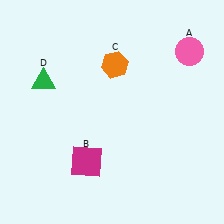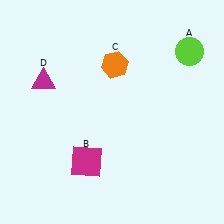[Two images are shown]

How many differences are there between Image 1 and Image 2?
There are 2 differences between the two images.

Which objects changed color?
A changed from pink to lime. D changed from green to magenta.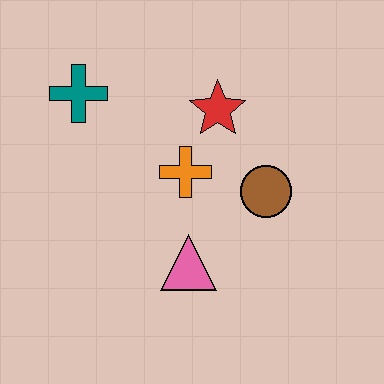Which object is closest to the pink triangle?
The orange cross is closest to the pink triangle.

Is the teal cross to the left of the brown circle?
Yes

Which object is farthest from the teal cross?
The brown circle is farthest from the teal cross.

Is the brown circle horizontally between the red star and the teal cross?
No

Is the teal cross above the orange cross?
Yes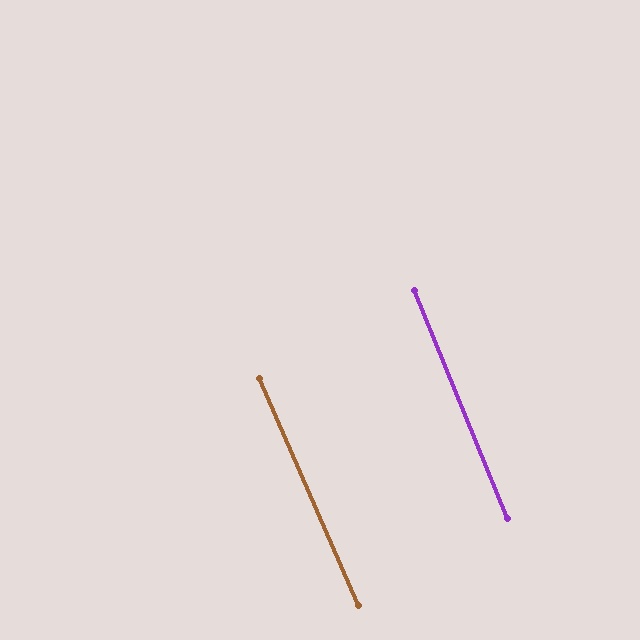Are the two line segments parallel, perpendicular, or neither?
Parallel — their directions differ by only 1.2°.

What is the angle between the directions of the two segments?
Approximately 1 degree.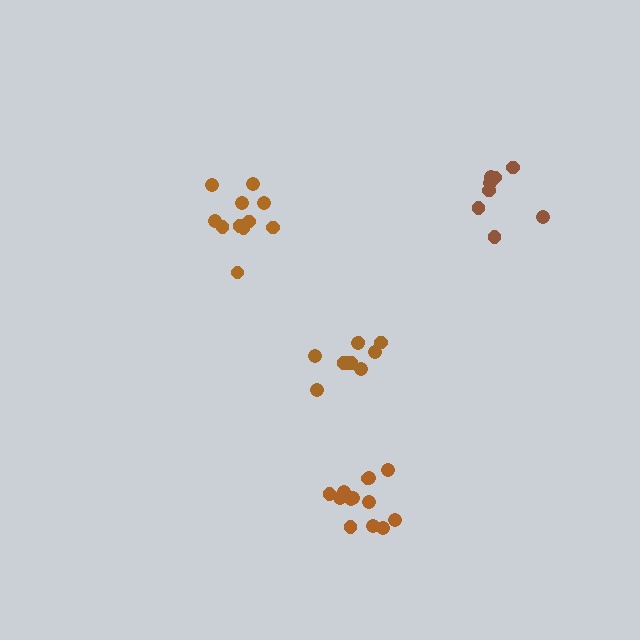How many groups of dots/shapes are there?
There are 4 groups.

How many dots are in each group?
Group 1: 11 dots, Group 2: 8 dots, Group 3: 13 dots, Group 4: 10 dots (42 total).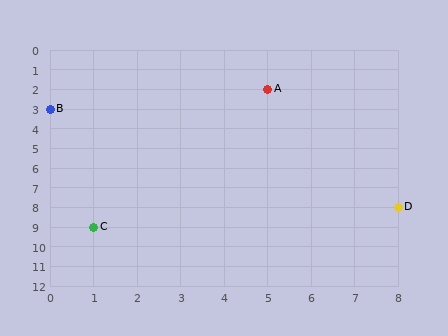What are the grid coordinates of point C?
Point C is at grid coordinates (1, 9).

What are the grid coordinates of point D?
Point D is at grid coordinates (8, 8).